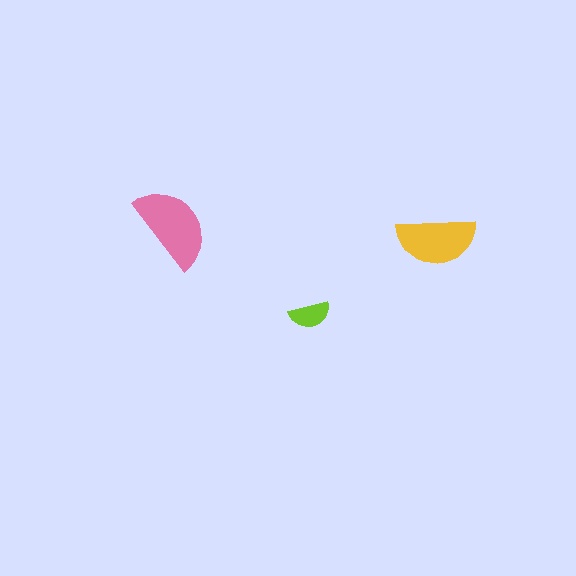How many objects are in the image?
There are 3 objects in the image.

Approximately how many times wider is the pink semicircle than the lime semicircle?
About 2 times wider.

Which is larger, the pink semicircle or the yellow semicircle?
The pink one.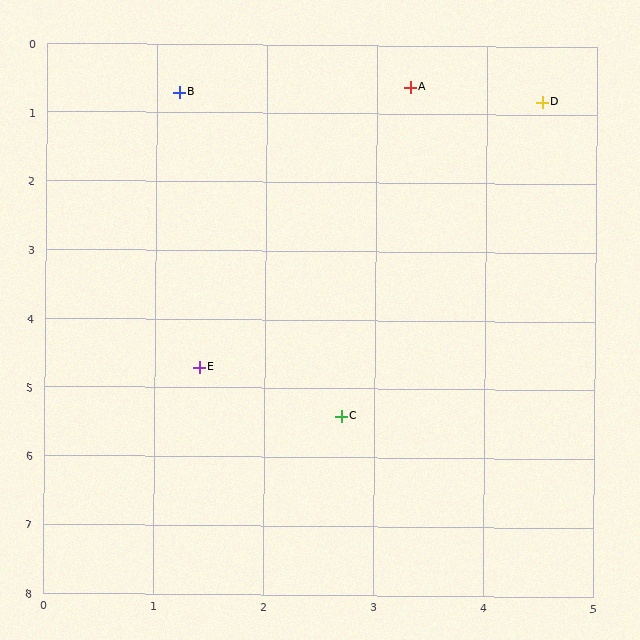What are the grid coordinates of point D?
Point D is at approximately (4.5, 0.8).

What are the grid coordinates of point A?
Point A is at approximately (3.3, 0.6).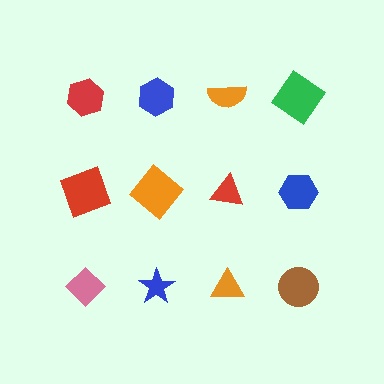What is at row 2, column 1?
A red square.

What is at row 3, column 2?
A blue star.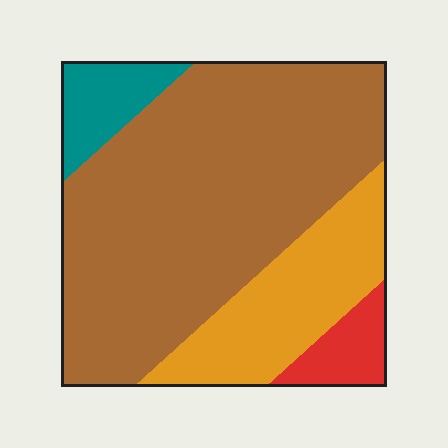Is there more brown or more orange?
Brown.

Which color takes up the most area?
Brown, at roughly 65%.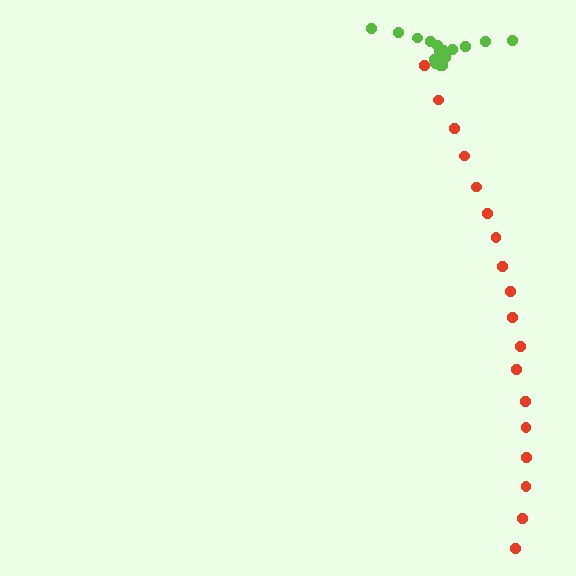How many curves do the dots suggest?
There are 2 distinct paths.